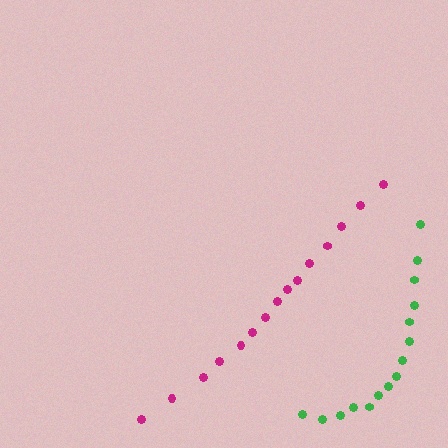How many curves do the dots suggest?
There are 2 distinct paths.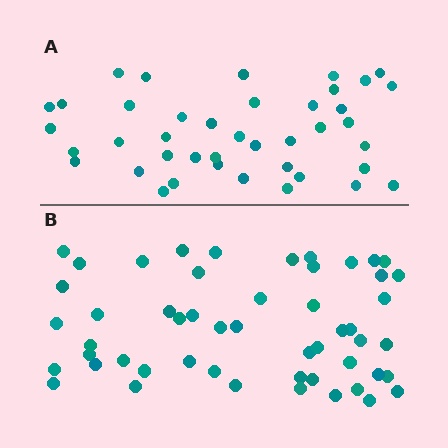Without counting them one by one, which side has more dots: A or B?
Region B (the bottom region) has more dots.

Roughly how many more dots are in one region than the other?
Region B has roughly 12 or so more dots than region A.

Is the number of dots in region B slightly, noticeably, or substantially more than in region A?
Region B has noticeably more, but not dramatically so. The ratio is roughly 1.3 to 1.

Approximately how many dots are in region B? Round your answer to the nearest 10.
About 50 dots. (The exact count is 52, which rounds to 50.)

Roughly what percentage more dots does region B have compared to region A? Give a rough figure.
About 25% more.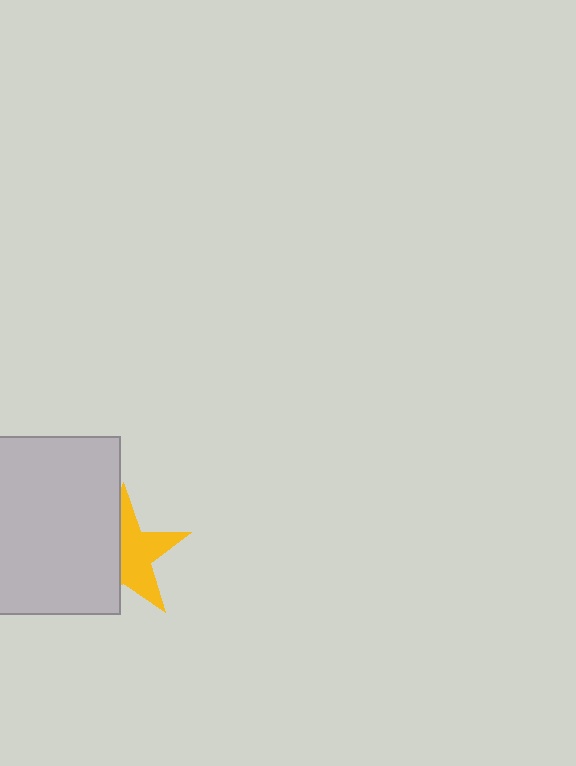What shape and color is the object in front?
The object in front is a light gray rectangle.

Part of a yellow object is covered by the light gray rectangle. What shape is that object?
It is a star.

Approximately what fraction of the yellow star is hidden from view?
Roughly 47% of the yellow star is hidden behind the light gray rectangle.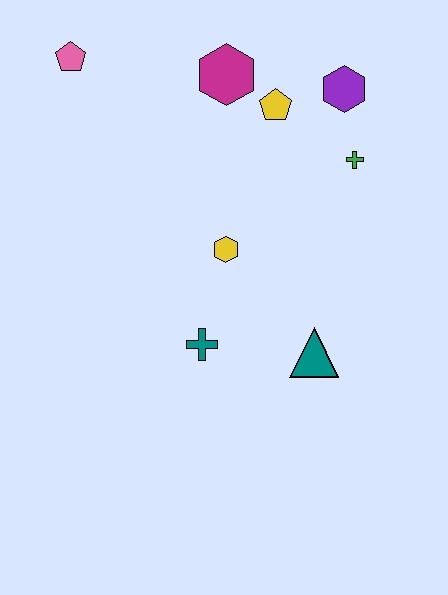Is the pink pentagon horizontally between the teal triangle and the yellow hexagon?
No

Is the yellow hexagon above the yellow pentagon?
No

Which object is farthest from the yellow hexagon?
The pink pentagon is farthest from the yellow hexagon.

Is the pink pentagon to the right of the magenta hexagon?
No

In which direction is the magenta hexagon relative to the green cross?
The magenta hexagon is to the left of the green cross.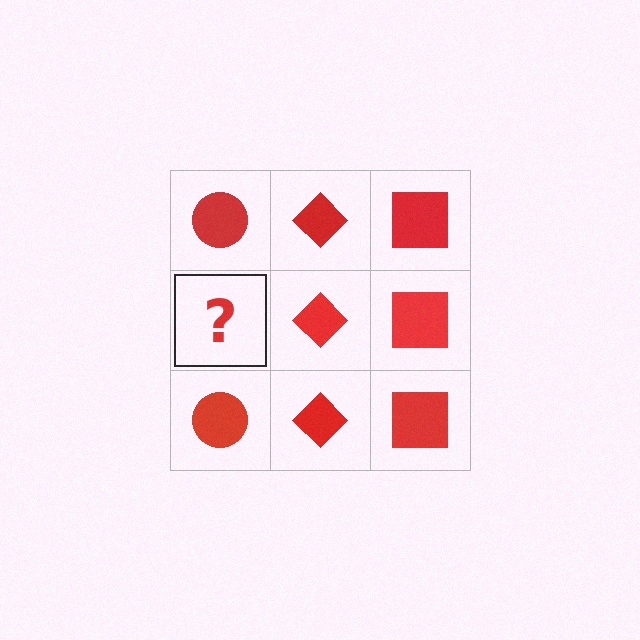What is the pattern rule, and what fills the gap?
The rule is that each column has a consistent shape. The gap should be filled with a red circle.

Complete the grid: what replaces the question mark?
The question mark should be replaced with a red circle.